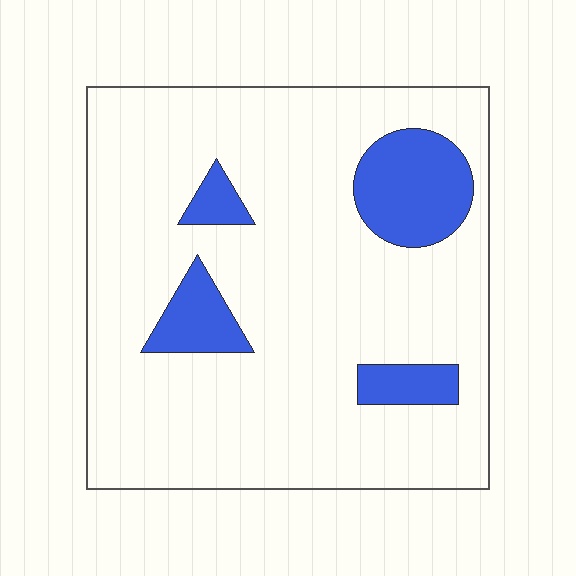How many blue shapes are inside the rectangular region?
4.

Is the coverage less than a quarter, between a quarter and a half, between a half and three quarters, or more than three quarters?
Less than a quarter.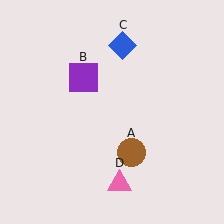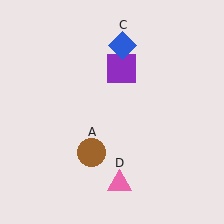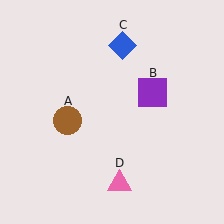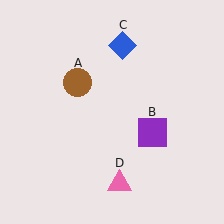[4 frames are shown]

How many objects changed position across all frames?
2 objects changed position: brown circle (object A), purple square (object B).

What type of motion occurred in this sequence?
The brown circle (object A), purple square (object B) rotated clockwise around the center of the scene.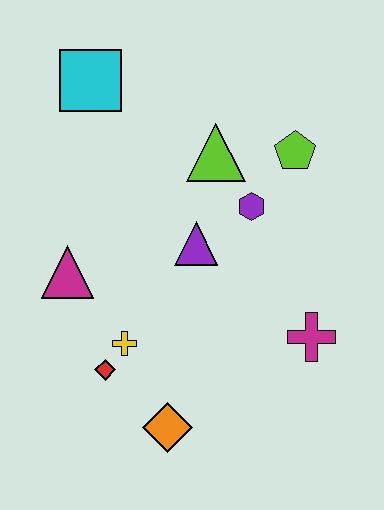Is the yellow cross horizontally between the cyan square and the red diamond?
No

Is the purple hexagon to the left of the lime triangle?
No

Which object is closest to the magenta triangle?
The yellow cross is closest to the magenta triangle.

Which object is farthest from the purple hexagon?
The orange diamond is farthest from the purple hexagon.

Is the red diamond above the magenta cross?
No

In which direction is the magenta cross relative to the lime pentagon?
The magenta cross is below the lime pentagon.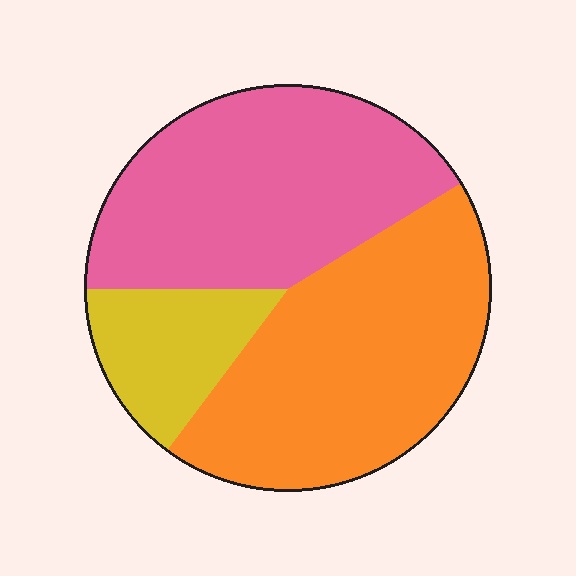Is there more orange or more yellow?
Orange.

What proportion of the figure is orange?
Orange takes up about two fifths (2/5) of the figure.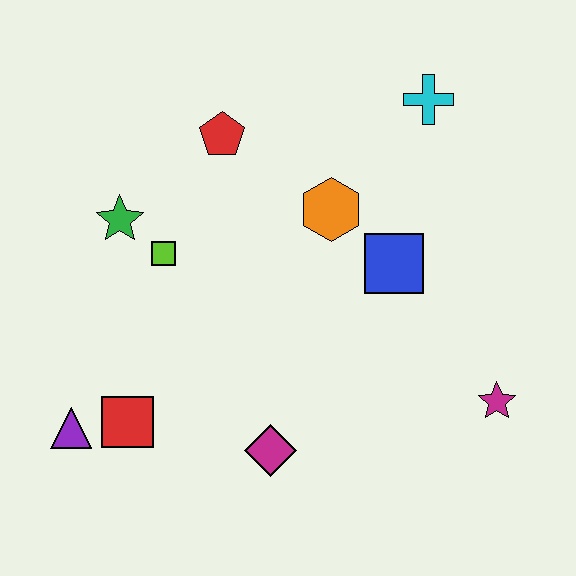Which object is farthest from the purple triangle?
The cyan cross is farthest from the purple triangle.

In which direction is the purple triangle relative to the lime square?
The purple triangle is below the lime square.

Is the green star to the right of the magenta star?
No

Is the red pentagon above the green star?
Yes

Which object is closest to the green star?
The lime square is closest to the green star.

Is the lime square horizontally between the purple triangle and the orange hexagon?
Yes